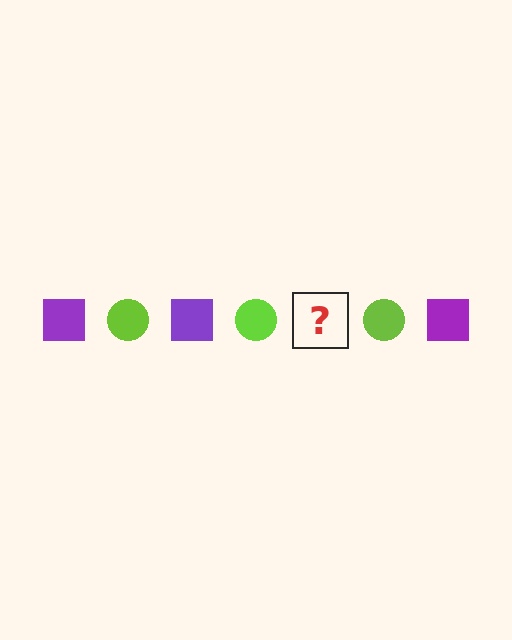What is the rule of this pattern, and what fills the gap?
The rule is that the pattern alternates between purple square and lime circle. The gap should be filled with a purple square.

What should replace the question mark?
The question mark should be replaced with a purple square.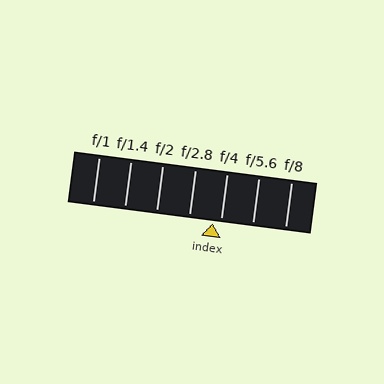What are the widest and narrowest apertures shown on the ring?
The widest aperture shown is f/1 and the narrowest is f/8.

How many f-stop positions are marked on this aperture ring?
There are 7 f-stop positions marked.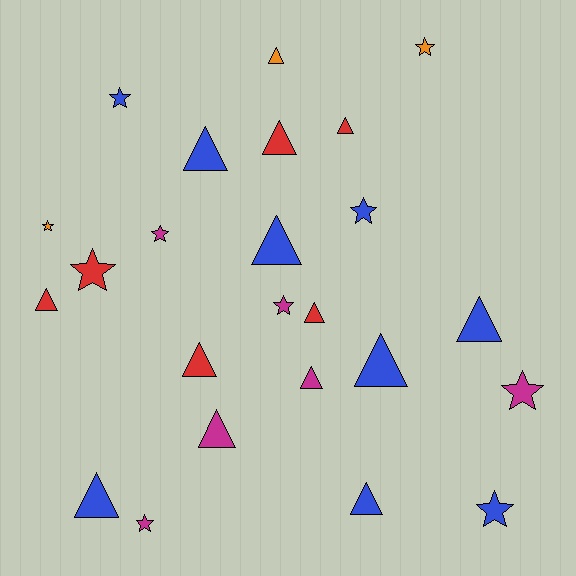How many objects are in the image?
There are 24 objects.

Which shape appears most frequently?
Triangle, with 14 objects.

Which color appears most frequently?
Blue, with 9 objects.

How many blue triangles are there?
There are 6 blue triangles.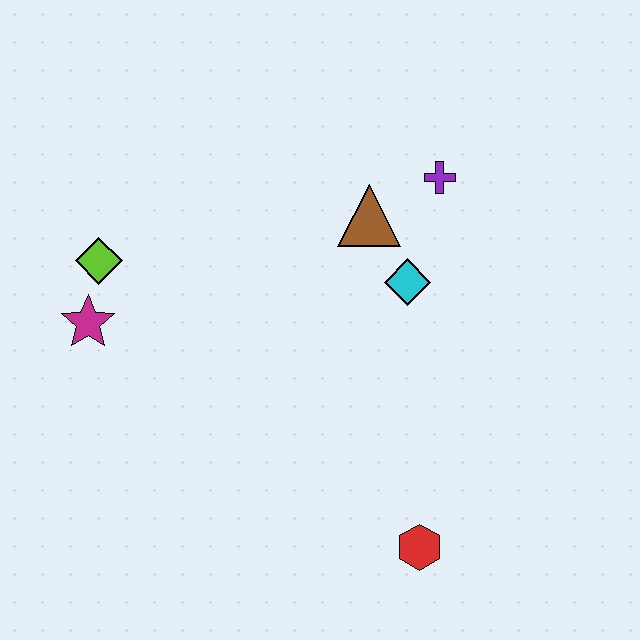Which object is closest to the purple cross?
The brown triangle is closest to the purple cross.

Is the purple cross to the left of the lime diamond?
No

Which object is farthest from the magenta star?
The red hexagon is farthest from the magenta star.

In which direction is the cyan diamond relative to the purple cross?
The cyan diamond is below the purple cross.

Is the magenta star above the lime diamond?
No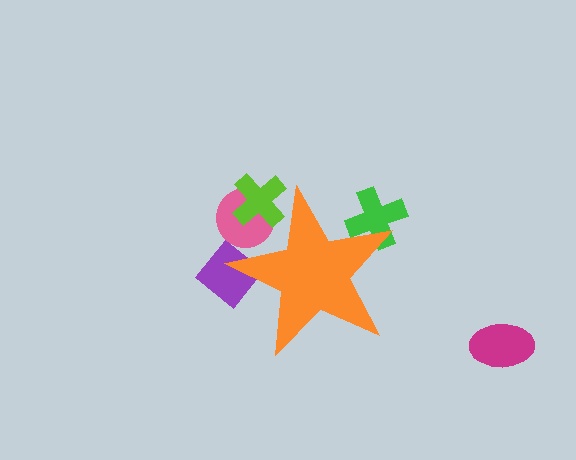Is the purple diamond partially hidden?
Yes, the purple diamond is partially hidden behind the orange star.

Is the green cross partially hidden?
Yes, the green cross is partially hidden behind the orange star.